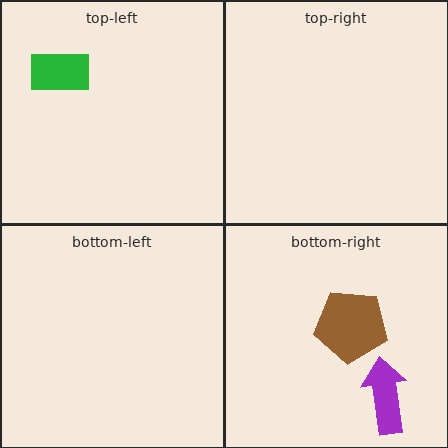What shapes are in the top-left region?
The green rectangle.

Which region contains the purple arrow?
The bottom-right region.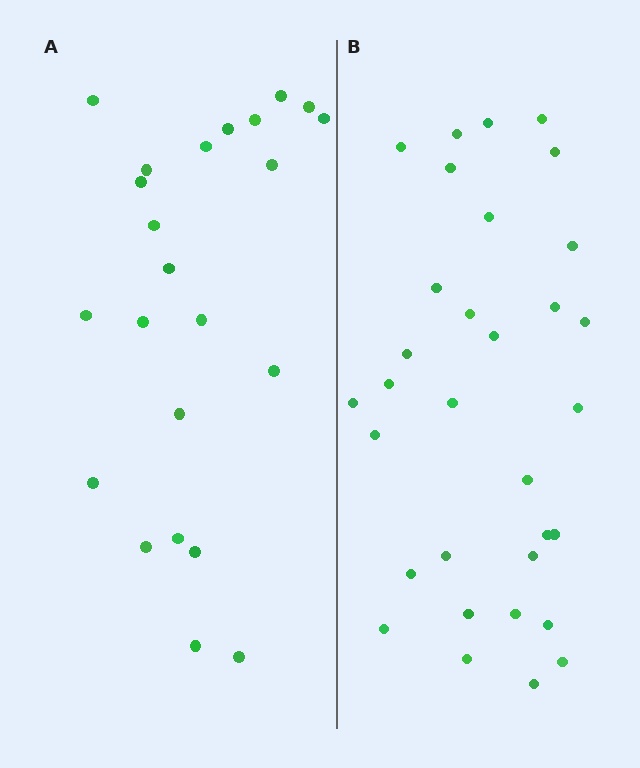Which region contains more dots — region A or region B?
Region B (the right region) has more dots.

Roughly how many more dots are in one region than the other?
Region B has roughly 8 or so more dots than region A.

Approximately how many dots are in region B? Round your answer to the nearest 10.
About 30 dots. (The exact count is 32, which rounds to 30.)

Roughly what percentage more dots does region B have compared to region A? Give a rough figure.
About 40% more.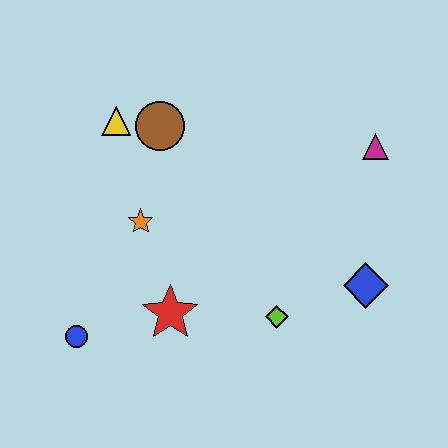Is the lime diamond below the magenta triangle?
Yes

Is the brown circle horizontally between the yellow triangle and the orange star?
No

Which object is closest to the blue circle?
The red star is closest to the blue circle.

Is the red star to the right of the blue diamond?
No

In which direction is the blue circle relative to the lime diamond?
The blue circle is to the left of the lime diamond.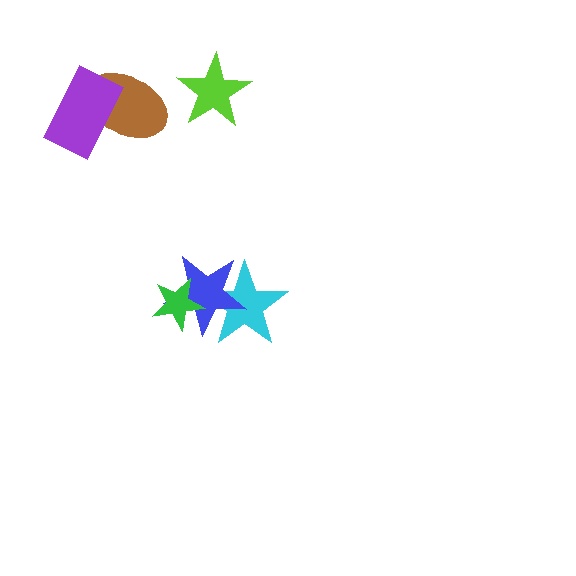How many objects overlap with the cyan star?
1 object overlaps with the cyan star.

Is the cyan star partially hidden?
Yes, it is partially covered by another shape.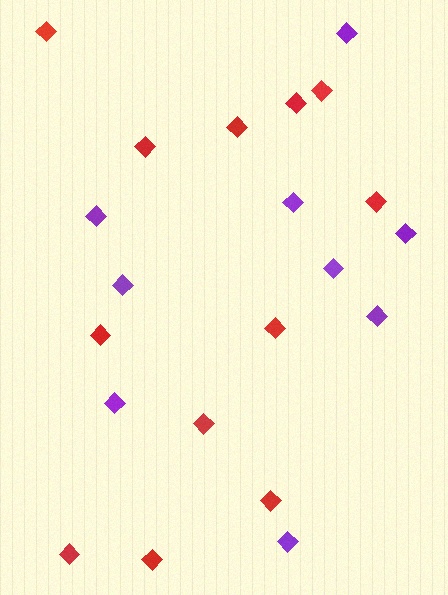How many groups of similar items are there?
There are 2 groups: one group of purple diamonds (9) and one group of red diamonds (12).